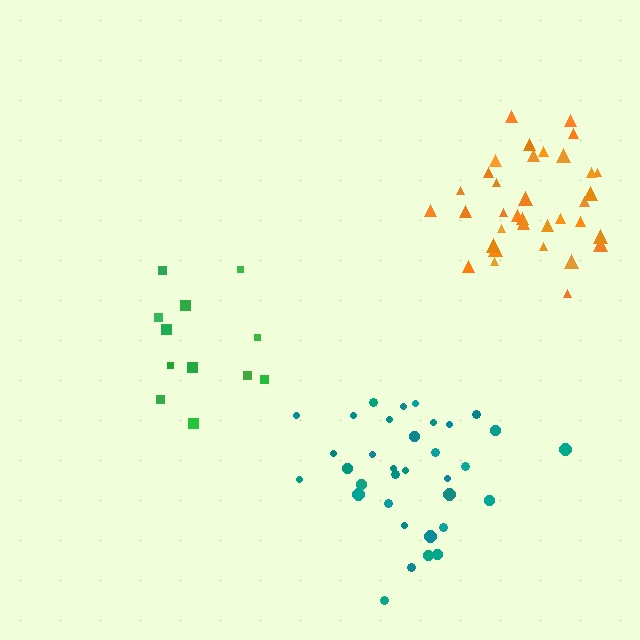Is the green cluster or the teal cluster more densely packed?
Teal.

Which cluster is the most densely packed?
Orange.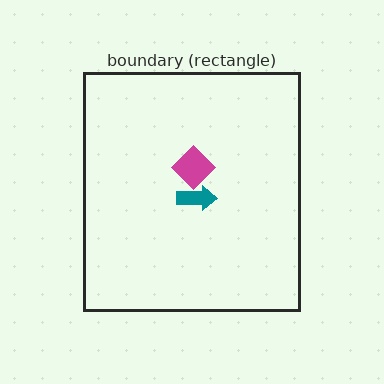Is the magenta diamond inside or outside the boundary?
Inside.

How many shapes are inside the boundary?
2 inside, 0 outside.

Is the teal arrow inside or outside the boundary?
Inside.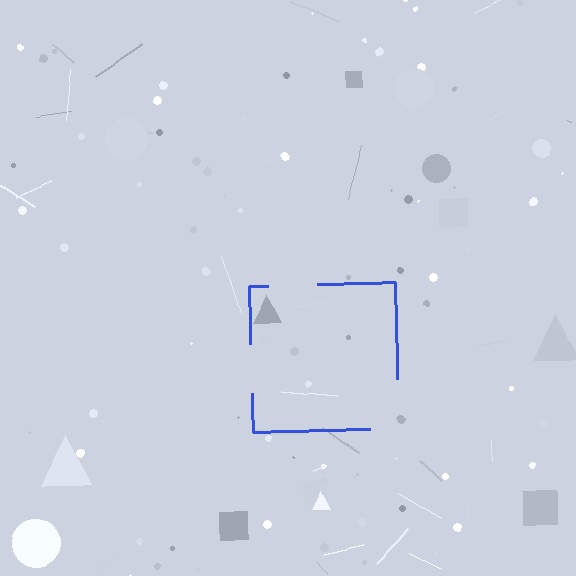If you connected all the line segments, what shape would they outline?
They would outline a square.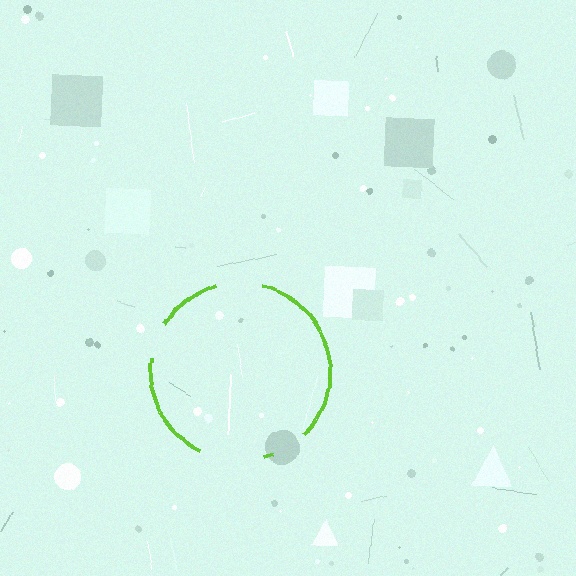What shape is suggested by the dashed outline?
The dashed outline suggests a circle.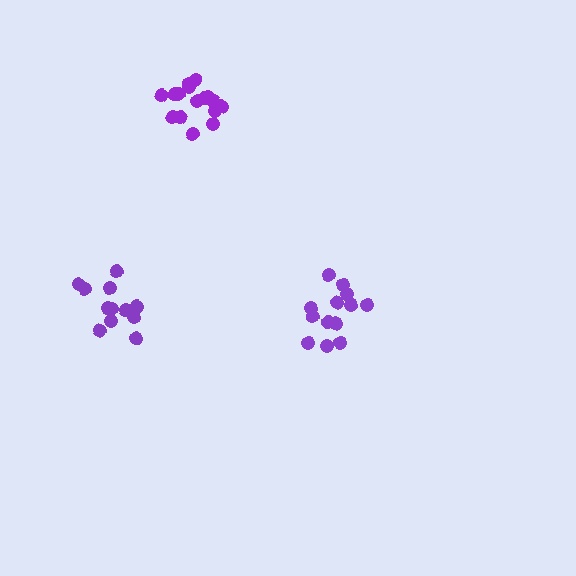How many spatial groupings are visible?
There are 3 spatial groupings.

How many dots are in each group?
Group 1: 14 dots, Group 2: 12 dots, Group 3: 16 dots (42 total).